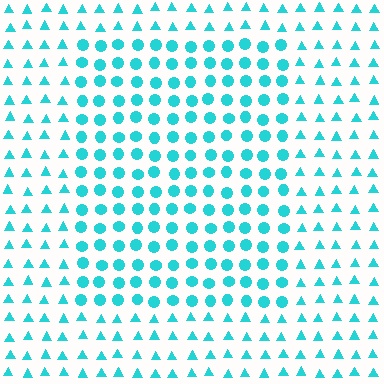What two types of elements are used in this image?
The image uses circles inside the rectangle region and triangles outside it.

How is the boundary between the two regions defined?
The boundary is defined by a change in element shape: circles inside vs. triangles outside. All elements share the same color and spacing.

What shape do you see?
I see a rectangle.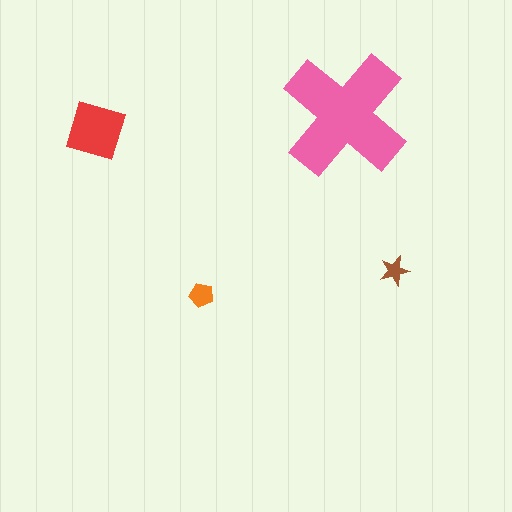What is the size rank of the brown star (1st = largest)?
4th.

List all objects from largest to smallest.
The pink cross, the red diamond, the orange pentagon, the brown star.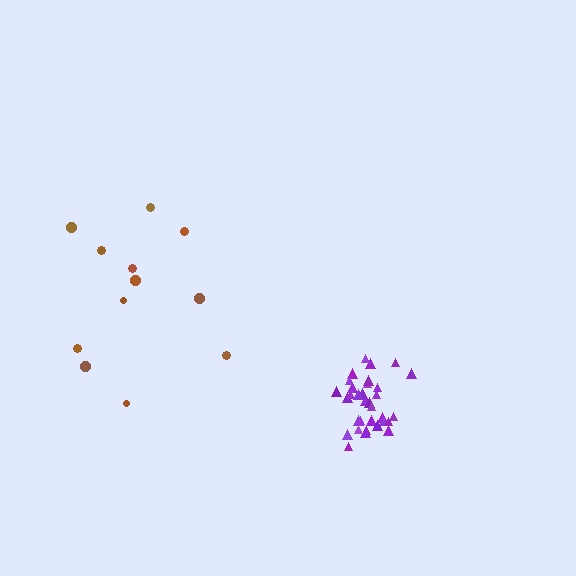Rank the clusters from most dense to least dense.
purple, brown.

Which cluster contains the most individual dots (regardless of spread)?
Purple (33).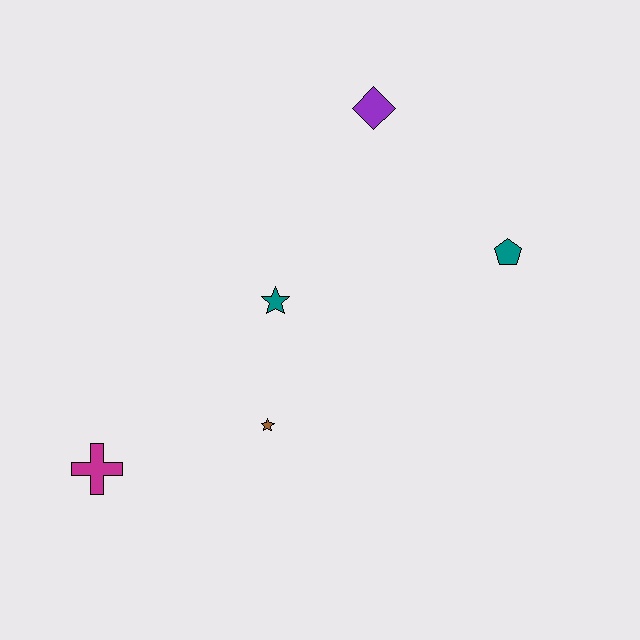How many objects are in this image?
There are 5 objects.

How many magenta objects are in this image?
There is 1 magenta object.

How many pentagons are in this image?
There is 1 pentagon.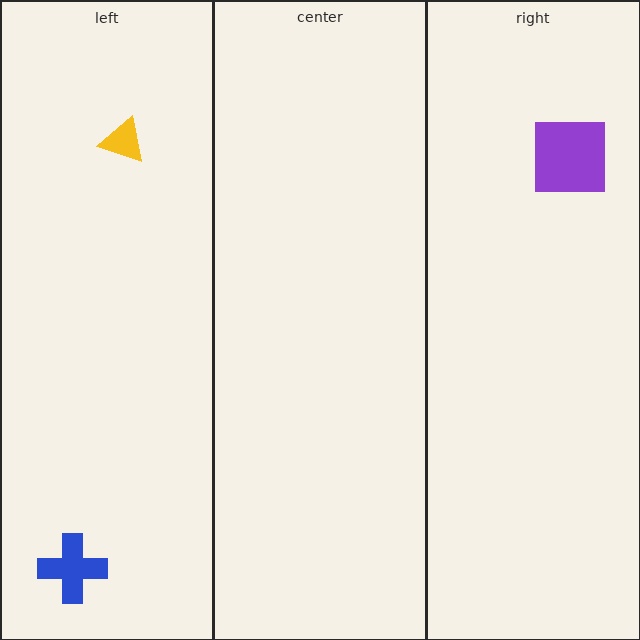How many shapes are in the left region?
2.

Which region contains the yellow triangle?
The left region.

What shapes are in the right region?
The purple square.